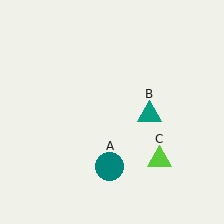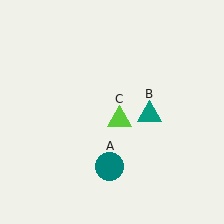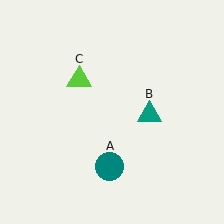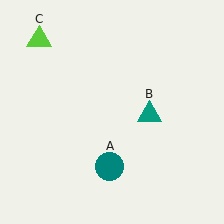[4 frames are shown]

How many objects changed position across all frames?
1 object changed position: lime triangle (object C).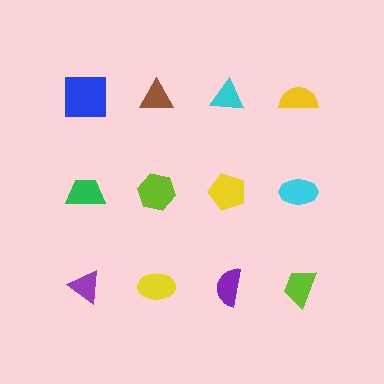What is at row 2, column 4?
A cyan ellipse.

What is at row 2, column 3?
A yellow pentagon.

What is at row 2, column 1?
A green trapezoid.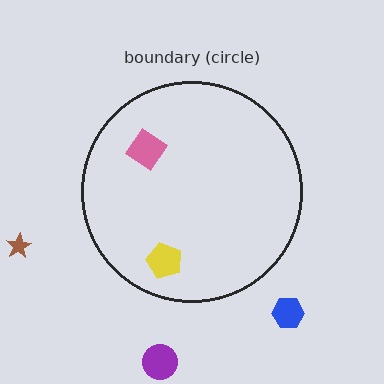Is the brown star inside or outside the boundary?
Outside.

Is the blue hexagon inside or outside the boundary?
Outside.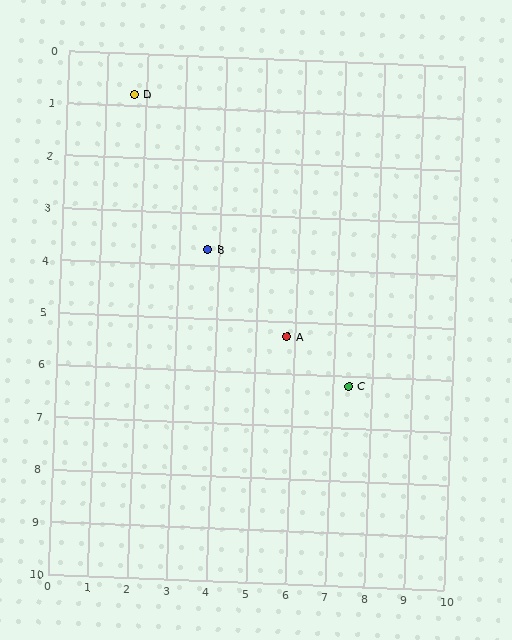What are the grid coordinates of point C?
Point C is at approximately (7.4, 6.2).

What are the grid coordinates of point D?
Point D is at approximately (1.7, 0.8).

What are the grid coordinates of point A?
Point A is at approximately (5.8, 5.3).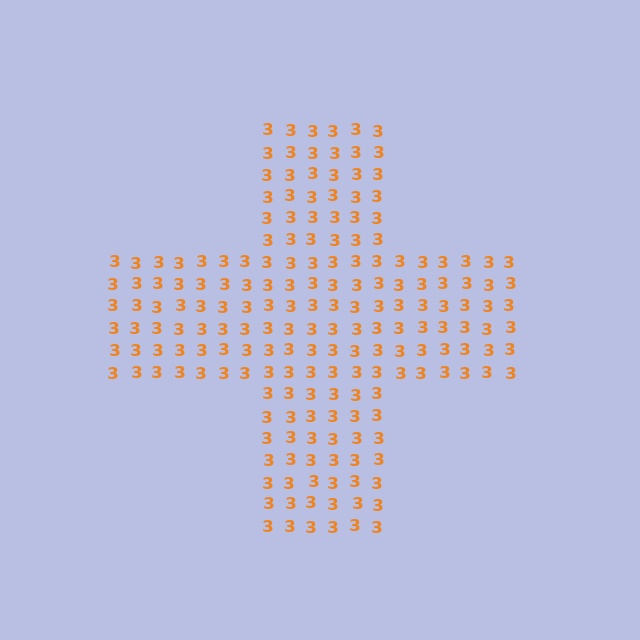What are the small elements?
The small elements are digit 3's.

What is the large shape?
The large shape is a cross.